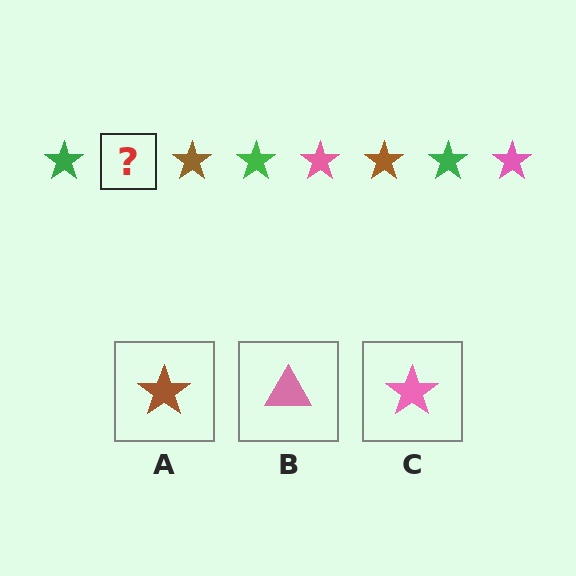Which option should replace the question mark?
Option C.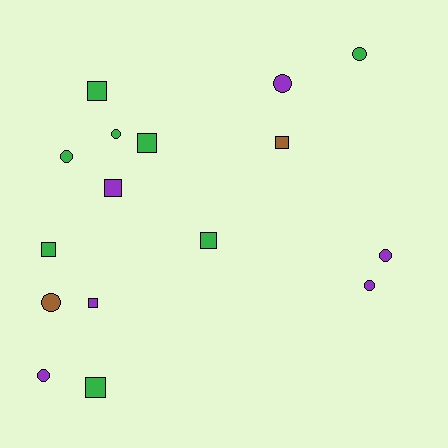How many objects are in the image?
There are 16 objects.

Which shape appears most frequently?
Circle, with 8 objects.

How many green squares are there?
There are 5 green squares.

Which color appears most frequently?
Green, with 8 objects.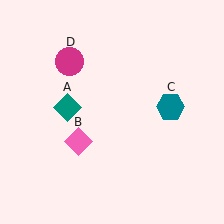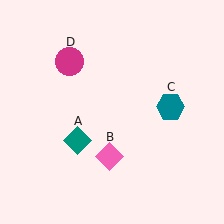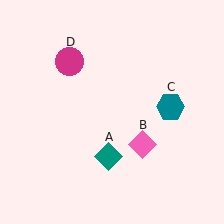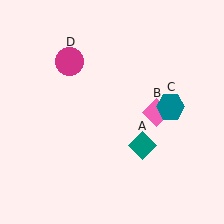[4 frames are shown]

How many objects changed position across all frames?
2 objects changed position: teal diamond (object A), pink diamond (object B).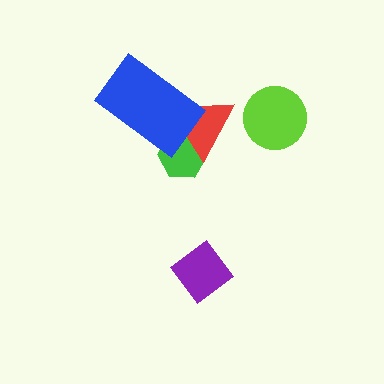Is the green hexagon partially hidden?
Yes, it is partially covered by another shape.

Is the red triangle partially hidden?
Yes, it is partially covered by another shape.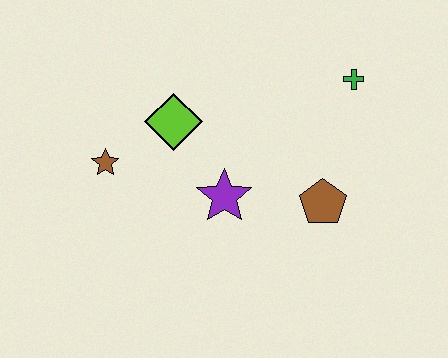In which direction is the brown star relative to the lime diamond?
The brown star is to the left of the lime diamond.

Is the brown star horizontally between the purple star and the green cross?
No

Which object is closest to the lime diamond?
The brown star is closest to the lime diamond.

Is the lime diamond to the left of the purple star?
Yes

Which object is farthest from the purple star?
The green cross is farthest from the purple star.